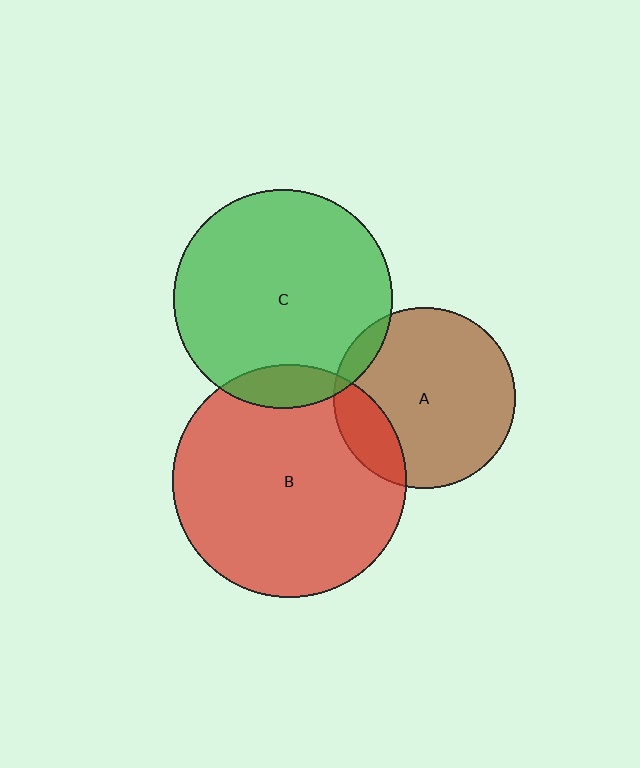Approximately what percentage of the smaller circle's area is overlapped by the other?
Approximately 5%.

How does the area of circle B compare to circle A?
Approximately 1.7 times.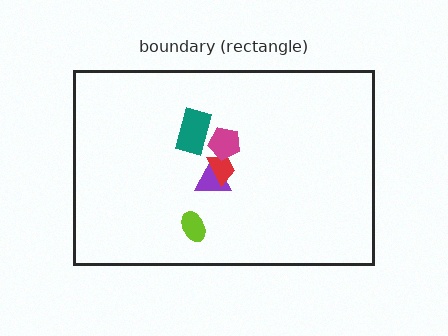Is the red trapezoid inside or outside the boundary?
Inside.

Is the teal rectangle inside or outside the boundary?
Inside.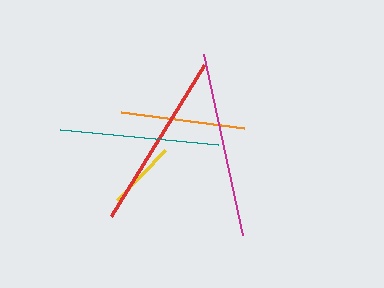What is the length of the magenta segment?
The magenta segment is approximately 186 pixels long.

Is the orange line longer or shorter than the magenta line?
The magenta line is longer than the orange line.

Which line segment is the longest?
The magenta line is the longest at approximately 186 pixels.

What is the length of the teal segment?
The teal segment is approximately 159 pixels long.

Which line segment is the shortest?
The yellow line is the shortest at approximately 70 pixels.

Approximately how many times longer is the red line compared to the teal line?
The red line is approximately 1.1 times the length of the teal line.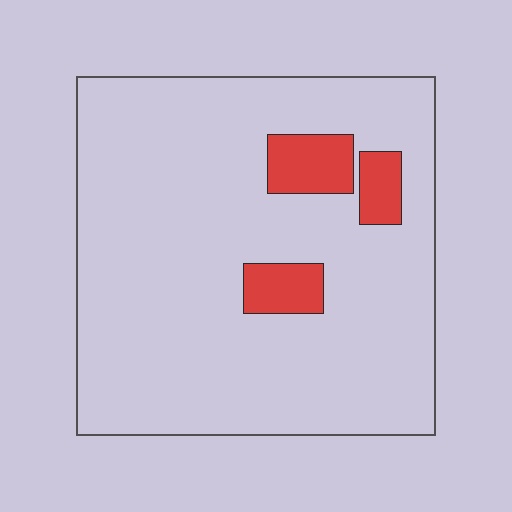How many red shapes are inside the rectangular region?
3.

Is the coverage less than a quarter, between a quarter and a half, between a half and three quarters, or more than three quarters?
Less than a quarter.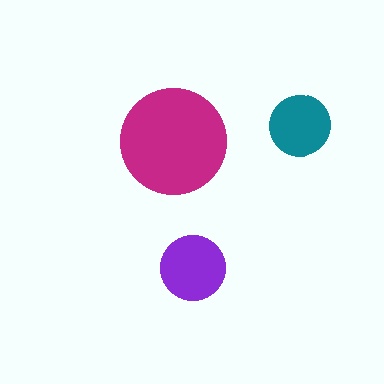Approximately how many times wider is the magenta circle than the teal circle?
About 1.5 times wider.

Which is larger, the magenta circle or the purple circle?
The magenta one.